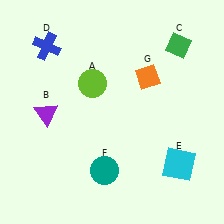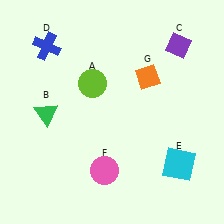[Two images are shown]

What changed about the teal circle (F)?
In Image 1, F is teal. In Image 2, it changed to pink.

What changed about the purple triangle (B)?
In Image 1, B is purple. In Image 2, it changed to green.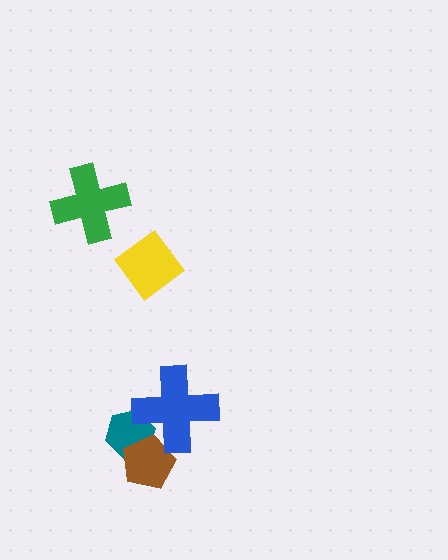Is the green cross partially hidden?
No, no other shape covers it.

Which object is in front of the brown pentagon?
The blue cross is in front of the brown pentagon.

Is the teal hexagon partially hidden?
Yes, it is partially covered by another shape.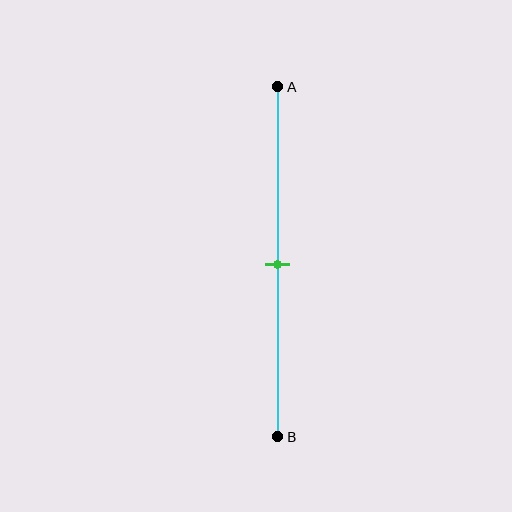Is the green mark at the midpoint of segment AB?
Yes, the mark is approximately at the midpoint.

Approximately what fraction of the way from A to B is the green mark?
The green mark is approximately 50% of the way from A to B.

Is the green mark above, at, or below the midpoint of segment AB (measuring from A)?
The green mark is approximately at the midpoint of segment AB.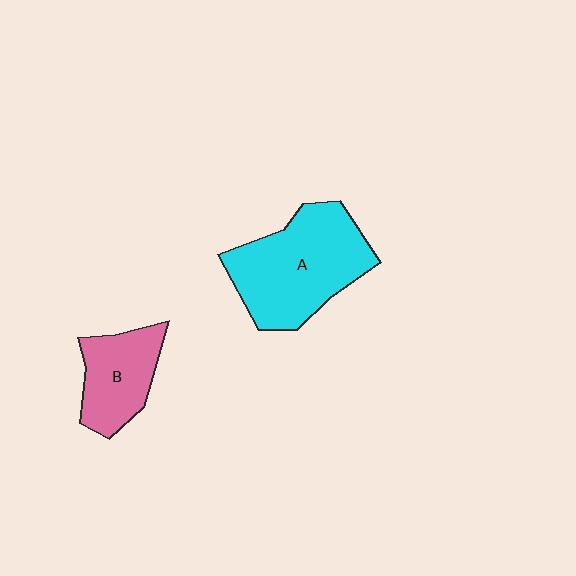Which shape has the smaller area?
Shape B (pink).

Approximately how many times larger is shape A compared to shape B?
Approximately 1.8 times.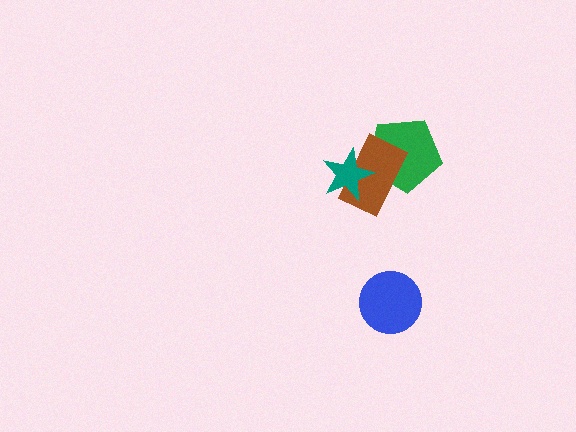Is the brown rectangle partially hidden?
Yes, it is partially covered by another shape.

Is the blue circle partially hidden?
No, no other shape covers it.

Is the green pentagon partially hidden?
Yes, it is partially covered by another shape.